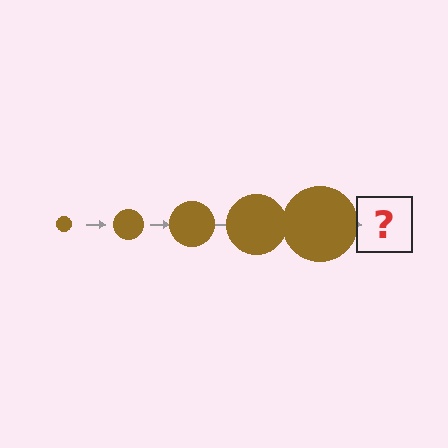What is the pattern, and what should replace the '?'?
The pattern is that the circle gets progressively larger each step. The '?' should be a brown circle, larger than the previous one.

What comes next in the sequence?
The next element should be a brown circle, larger than the previous one.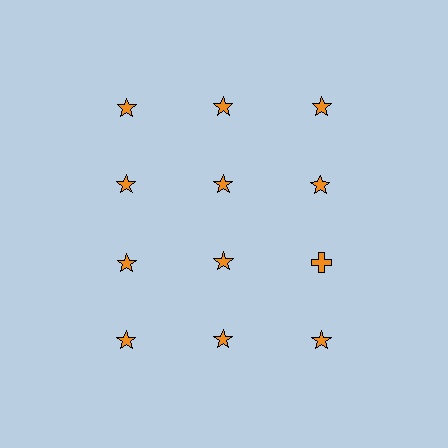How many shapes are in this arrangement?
There are 12 shapes arranged in a grid pattern.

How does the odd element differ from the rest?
It has a different shape: cross instead of star.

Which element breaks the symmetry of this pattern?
The orange cross in the third row, center column breaks the symmetry. All other shapes are orange stars.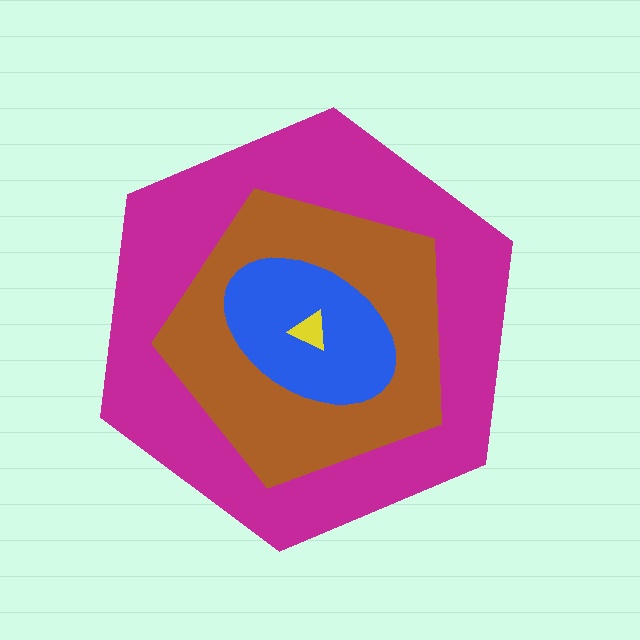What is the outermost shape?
The magenta hexagon.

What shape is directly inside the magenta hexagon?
The brown pentagon.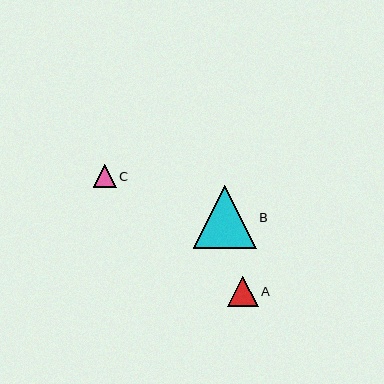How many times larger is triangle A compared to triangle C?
Triangle A is approximately 1.3 times the size of triangle C.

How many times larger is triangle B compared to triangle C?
Triangle B is approximately 2.7 times the size of triangle C.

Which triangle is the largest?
Triangle B is the largest with a size of approximately 63 pixels.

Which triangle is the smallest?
Triangle C is the smallest with a size of approximately 23 pixels.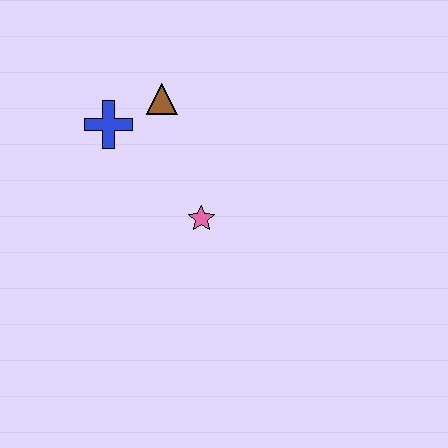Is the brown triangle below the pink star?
No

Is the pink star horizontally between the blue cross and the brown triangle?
No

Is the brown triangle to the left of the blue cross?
No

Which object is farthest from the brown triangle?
The pink star is farthest from the brown triangle.